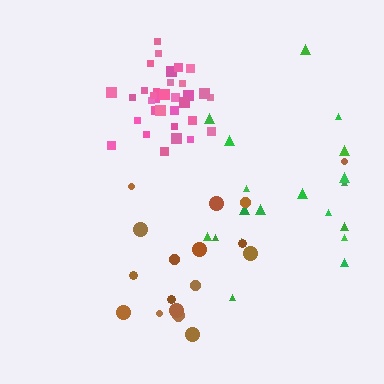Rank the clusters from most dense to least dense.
pink, brown, green.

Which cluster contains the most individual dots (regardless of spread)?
Pink (33).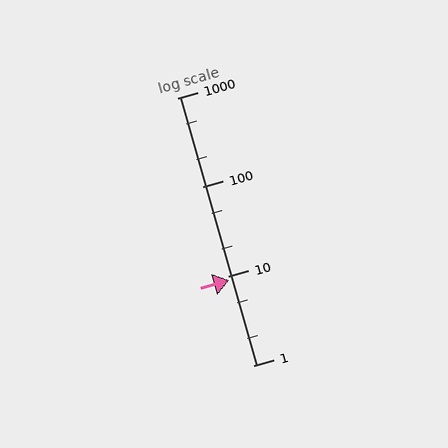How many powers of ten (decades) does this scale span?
The scale spans 3 decades, from 1 to 1000.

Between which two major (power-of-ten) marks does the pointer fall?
The pointer is between 1 and 10.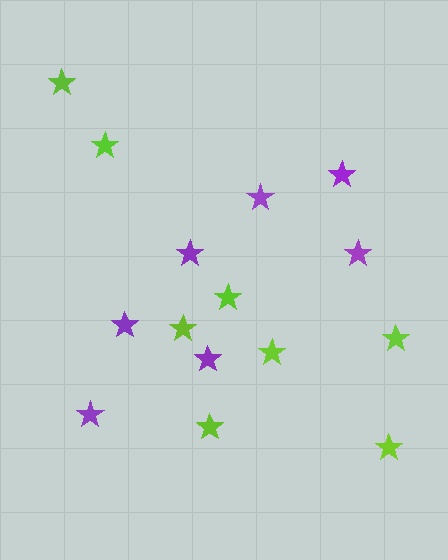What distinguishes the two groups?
There are 2 groups: one group of purple stars (7) and one group of lime stars (8).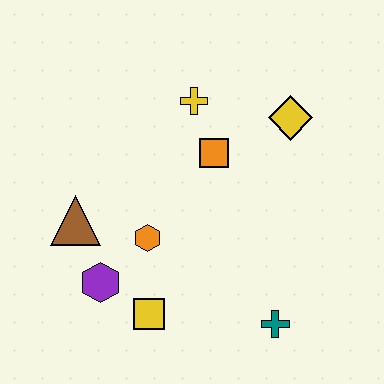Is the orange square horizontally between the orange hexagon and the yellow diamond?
Yes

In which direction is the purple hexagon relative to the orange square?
The purple hexagon is below the orange square.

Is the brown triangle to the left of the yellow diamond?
Yes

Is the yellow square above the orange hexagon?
No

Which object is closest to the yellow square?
The purple hexagon is closest to the yellow square.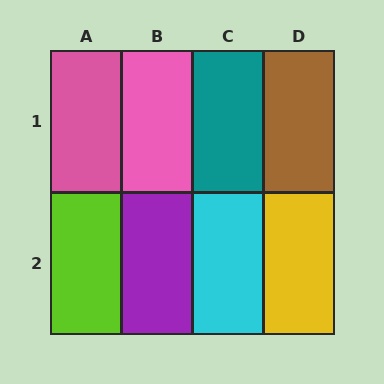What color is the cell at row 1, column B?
Pink.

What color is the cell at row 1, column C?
Teal.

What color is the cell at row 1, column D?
Brown.